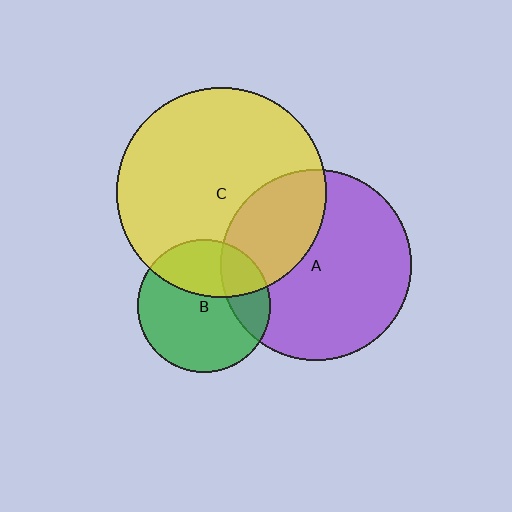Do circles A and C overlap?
Yes.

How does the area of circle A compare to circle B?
Approximately 2.1 times.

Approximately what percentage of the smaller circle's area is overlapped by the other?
Approximately 30%.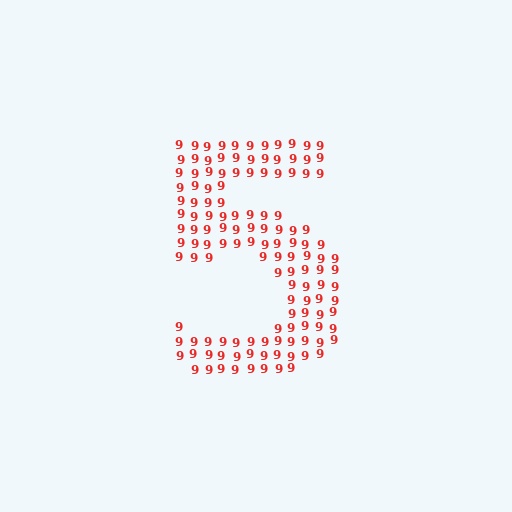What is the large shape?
The large shape is the digit 5.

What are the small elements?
The small elements are digit 9's.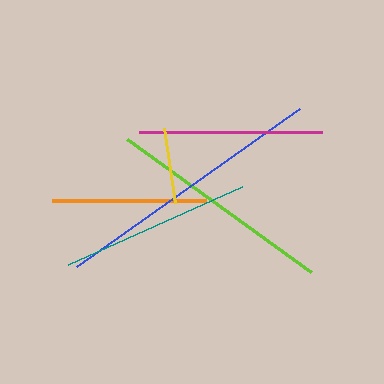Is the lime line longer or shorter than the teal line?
The lime line is longer than the teal line.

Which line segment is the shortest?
The yellow line is the shortest at approximately 76 pixels.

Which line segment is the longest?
The blue line is the longest at approximately 274 pixels.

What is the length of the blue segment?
The blue segment is approximately 274 pixels long.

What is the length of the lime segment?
The lime segment is approximately 228 pixels long.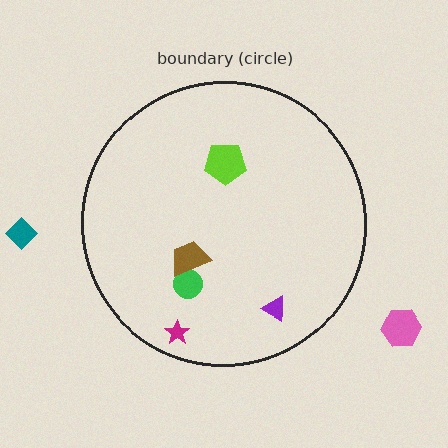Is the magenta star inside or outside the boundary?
Inside.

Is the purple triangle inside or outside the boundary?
Inside.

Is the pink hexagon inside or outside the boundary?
Outside.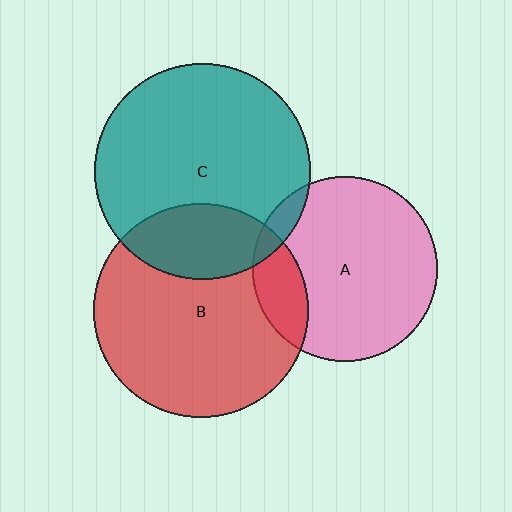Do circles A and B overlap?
Yes.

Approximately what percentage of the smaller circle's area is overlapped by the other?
Approximately 15%.